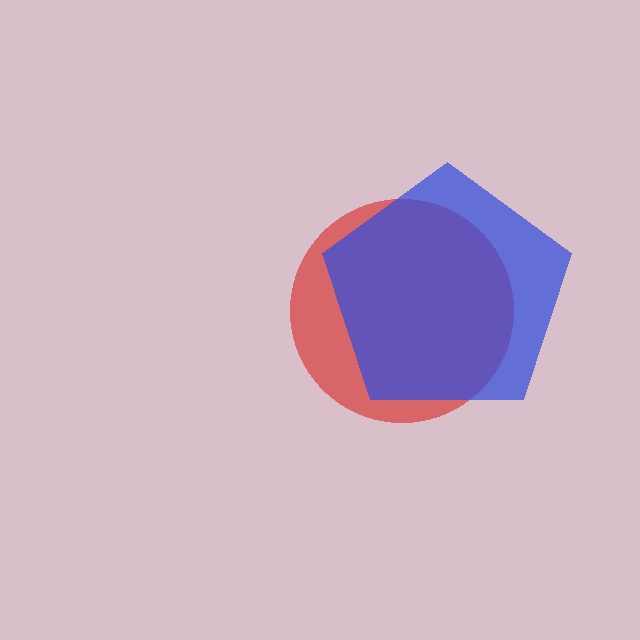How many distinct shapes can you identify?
There are 2 distinct shapes: a red circle, a blue pentagon.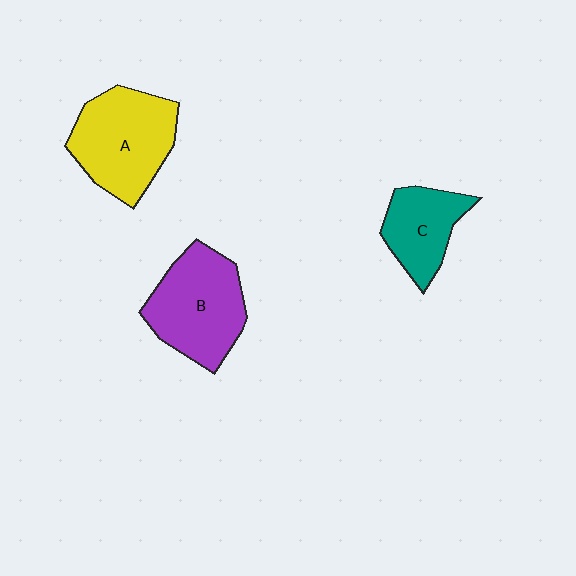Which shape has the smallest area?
Shape C (teal).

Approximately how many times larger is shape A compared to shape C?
Approximately 1.6 times.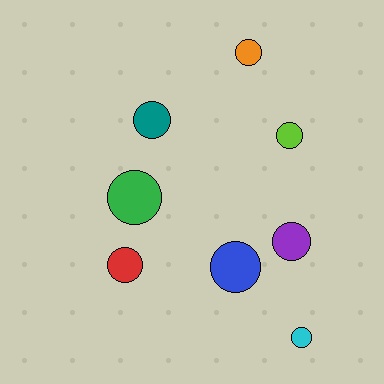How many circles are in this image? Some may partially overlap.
There are 8 circles.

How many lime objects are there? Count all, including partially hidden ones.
There is 1 lime object.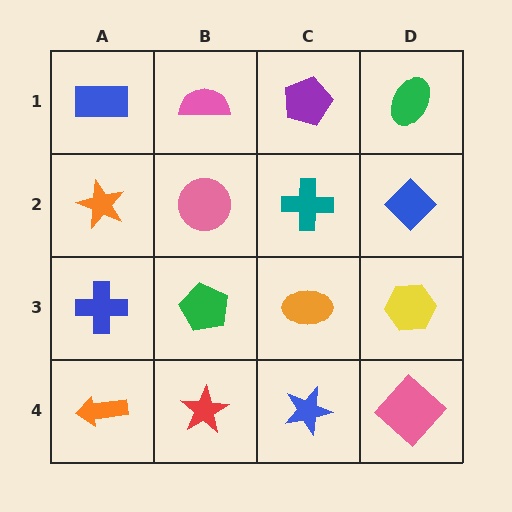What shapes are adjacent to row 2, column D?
A green ellipse (row 1, column D), a yellow hexagon (row 3, column D), a teal cross (row 2, column C).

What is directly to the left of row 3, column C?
A green pentagon.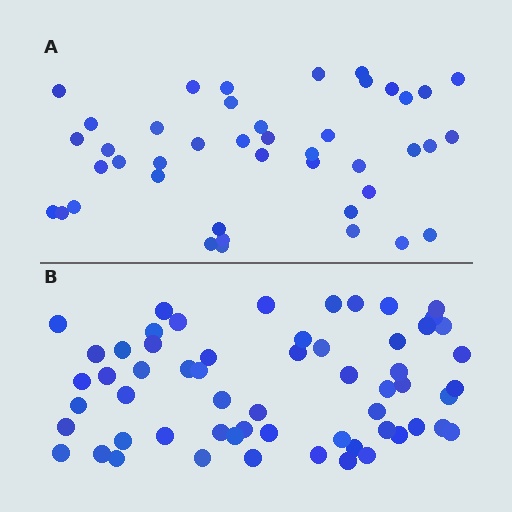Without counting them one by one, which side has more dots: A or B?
Region B (the bottom region) has more dots.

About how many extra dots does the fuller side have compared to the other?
Region B has approximately 15 more dots than region A.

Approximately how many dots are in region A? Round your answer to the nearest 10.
About 40 dots. (The exact count is 43, which rounds to 40.)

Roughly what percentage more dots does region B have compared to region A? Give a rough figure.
About 35% more.